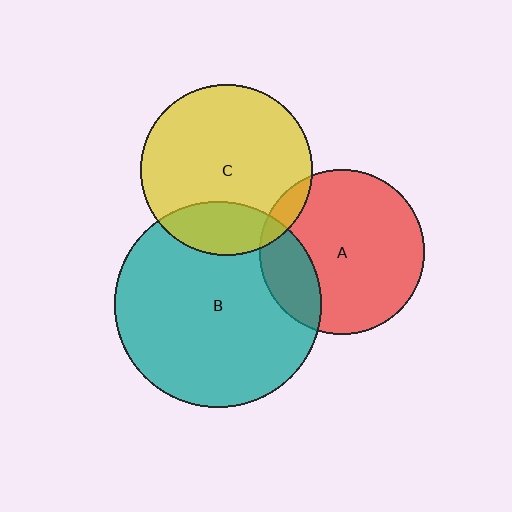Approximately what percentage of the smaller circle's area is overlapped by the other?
Approximately 10%.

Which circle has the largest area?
Circle B (teal).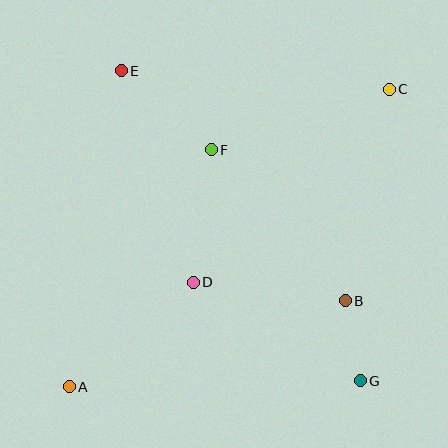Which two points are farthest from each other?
Points A and C are farthest from each other.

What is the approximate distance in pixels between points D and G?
The distance between D and G is approximately 194 pixels.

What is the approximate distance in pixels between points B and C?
The distance between B and C is approximately 216 pixels.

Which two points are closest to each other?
Points B and G are closest to each other.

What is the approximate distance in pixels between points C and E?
The distance between C and E is approximately 269 pixels.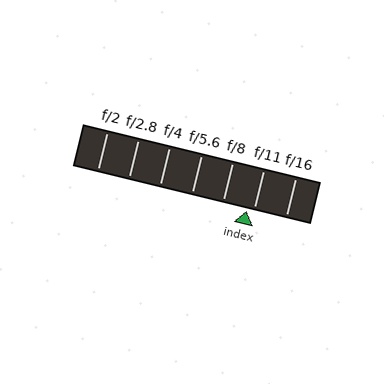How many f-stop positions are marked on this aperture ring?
There are 7 f-stop positions marked.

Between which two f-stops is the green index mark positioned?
The index mark is between f/8 and f/11.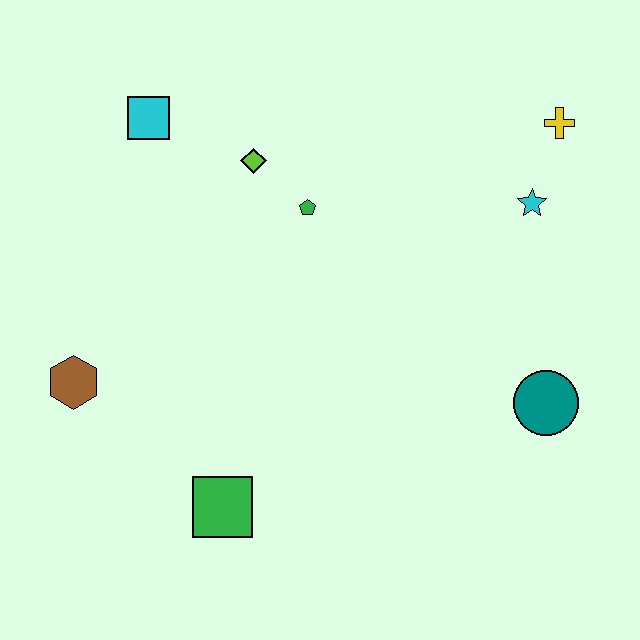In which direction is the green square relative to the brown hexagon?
The green square is to the right of the brown hexagon.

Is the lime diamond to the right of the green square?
Yes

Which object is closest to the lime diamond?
The green pentagon is closest to the lime diamond.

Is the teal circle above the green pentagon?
No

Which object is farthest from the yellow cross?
The brown hexagon is farthest from the yellow cross.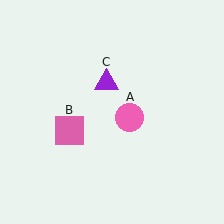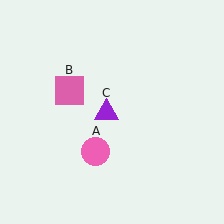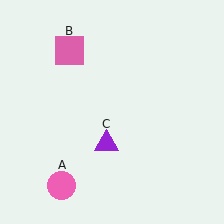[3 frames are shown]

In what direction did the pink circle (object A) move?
The pink circle (object A) moved down and to the left.